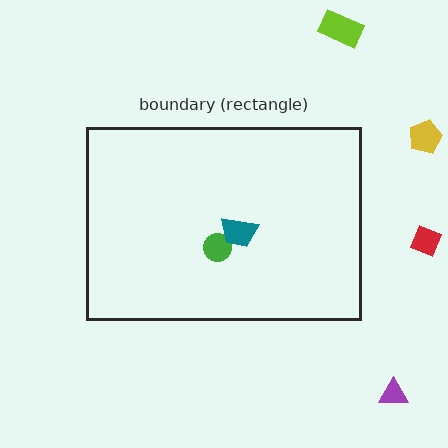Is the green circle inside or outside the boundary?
Inside.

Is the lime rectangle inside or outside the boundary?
Outside.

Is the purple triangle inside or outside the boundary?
Outside.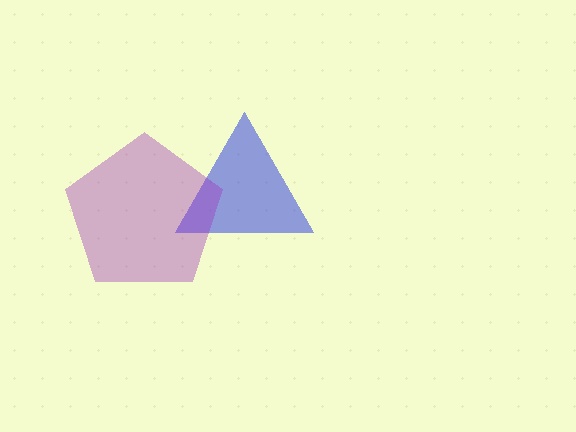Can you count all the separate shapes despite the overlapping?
Yes, there are 2 separate shapes.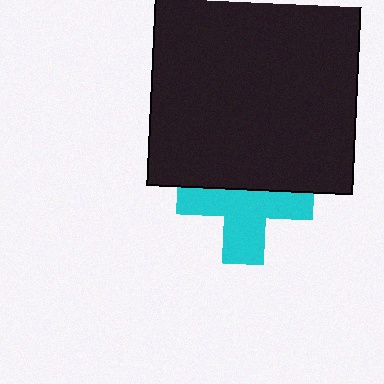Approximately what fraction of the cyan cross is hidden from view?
Roughly 41% of the cyan cross is hidden behind the black square.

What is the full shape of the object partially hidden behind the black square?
The partially hidden object is a cyan cross.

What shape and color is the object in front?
The object in front is a black square.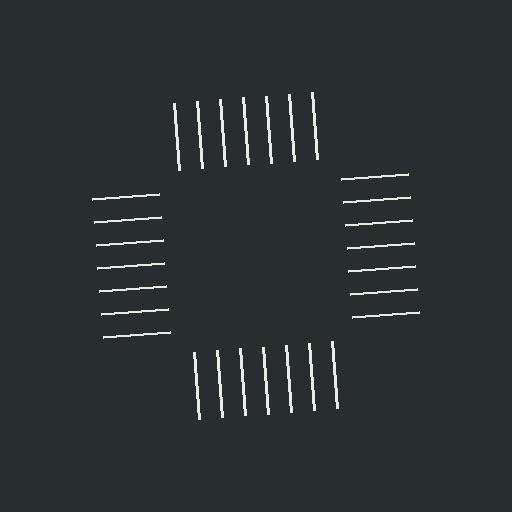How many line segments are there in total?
28 — 7 along each of the 4 edges.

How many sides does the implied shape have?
4 sides — the line-ends trace a square.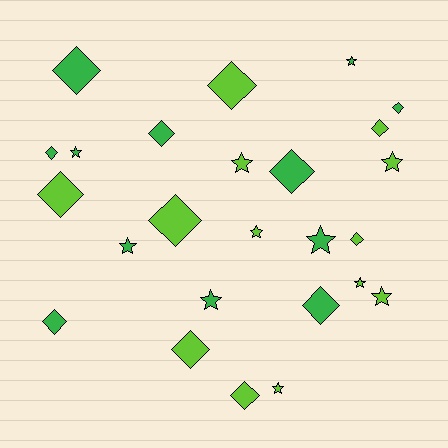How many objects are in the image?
There are 25 objects.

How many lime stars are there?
There are 6 lime stars.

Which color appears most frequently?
Lime, with 13 objects.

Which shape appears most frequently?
Diamond, with 14 objects.